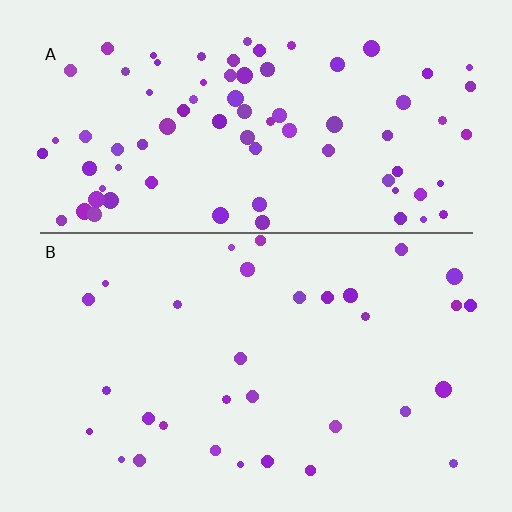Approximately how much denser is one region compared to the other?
Approximately 2.5× — region A over region B.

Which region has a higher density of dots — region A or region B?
A (the top).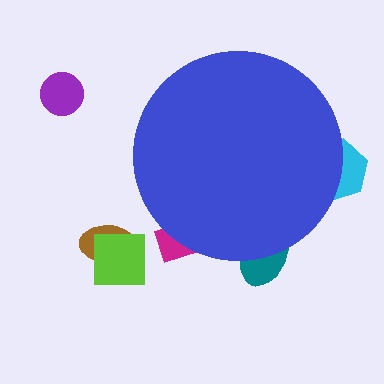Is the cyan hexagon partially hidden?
Yes, the cyan hexagon is partially hidden behind the blue circle.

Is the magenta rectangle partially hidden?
Yes, the magenta rectangle is partially hidden behind the blue circle.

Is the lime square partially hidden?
No, the lime square is fully visible.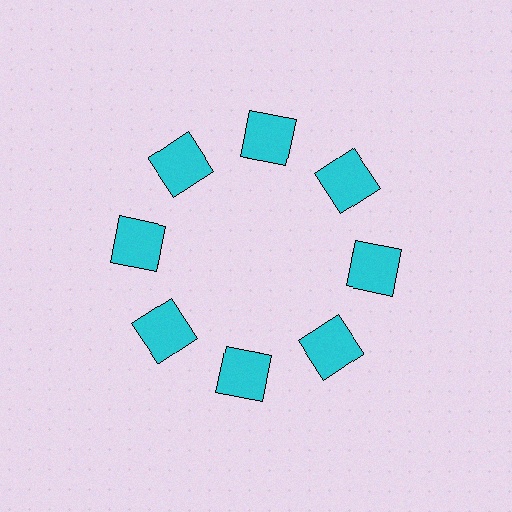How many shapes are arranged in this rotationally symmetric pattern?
There are 8 shapes, arranged in 8 groups of 1.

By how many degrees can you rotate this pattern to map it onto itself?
The pattern maps onto itself every 45 degrees of rotation.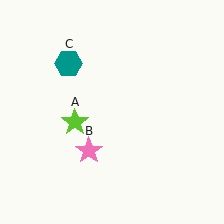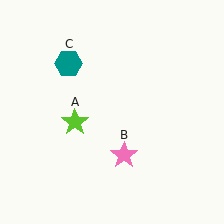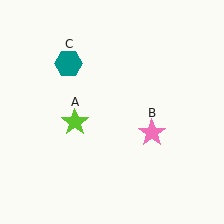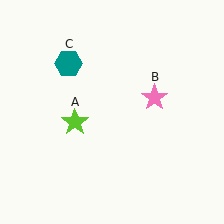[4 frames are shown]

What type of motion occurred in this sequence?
The pink star (object B) rotated counterclockwise around the center of the scene.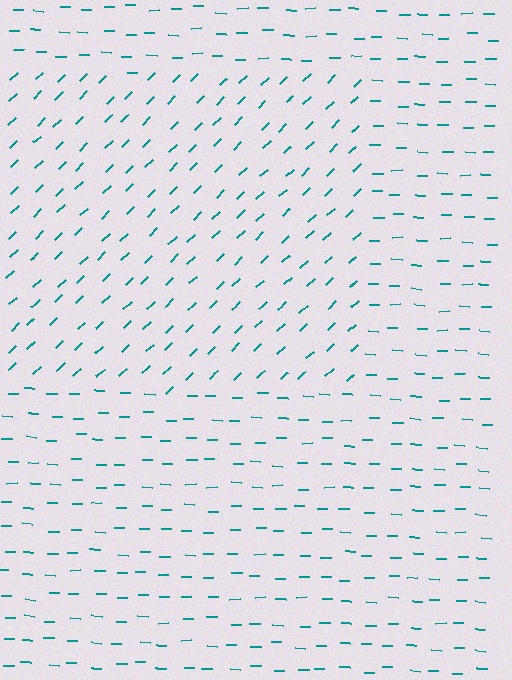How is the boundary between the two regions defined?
The boundary is defined purely by a change in line orientation (approximately 45 degrees difference). All lines are the same color and thickness.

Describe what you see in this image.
The image is filled with small teal line segments. A rectangle region in the image has lines oriented differently from the surrounding lines, creating a visible texture boundary.